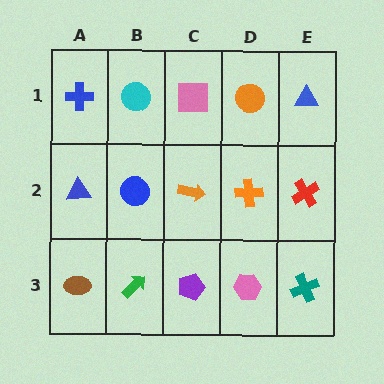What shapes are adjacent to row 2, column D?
An orange circle (row 1, column D), a pink hexagon (row 3, column D), an orange arrow (row 2, column C), a red cross (row 2, column E).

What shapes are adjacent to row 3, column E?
A red cross (row 2, column E), a pink hexagon (row 3, column D).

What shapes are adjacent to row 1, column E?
A red cross (row 2, column E), an orange circle (row 1, column D).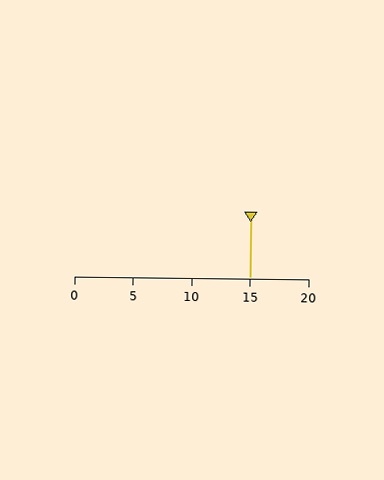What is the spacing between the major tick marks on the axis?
The major ticks are spaced 5 apart.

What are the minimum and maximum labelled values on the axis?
The axis runs from 0 to 20.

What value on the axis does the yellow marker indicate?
The marker indicates approximately 15.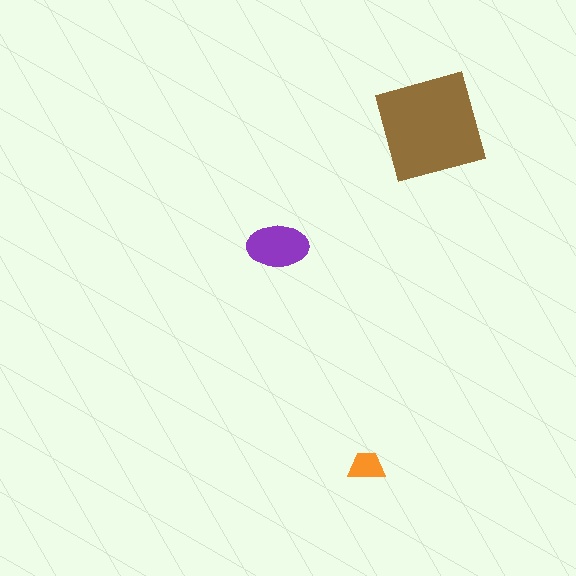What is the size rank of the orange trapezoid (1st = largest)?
3rd.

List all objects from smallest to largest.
The orange trapezoid, the purple ellipse, the brown diamond.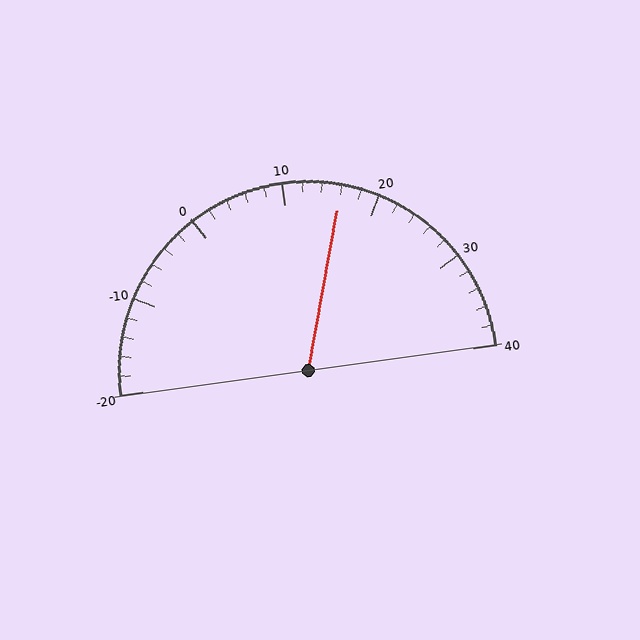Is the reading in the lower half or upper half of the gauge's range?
The reading is in the upper half of the range (-20 to 40).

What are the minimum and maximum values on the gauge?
The gauge ranges from -20 to 40.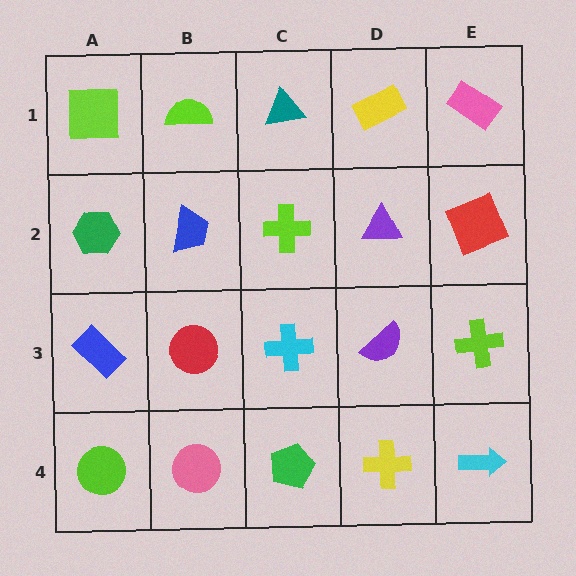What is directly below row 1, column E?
A red square.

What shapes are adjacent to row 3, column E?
A red square (row 2, column E), a cyan arrow (row 4, column E), a purple semicircle (row 3, column D).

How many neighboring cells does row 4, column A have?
2.